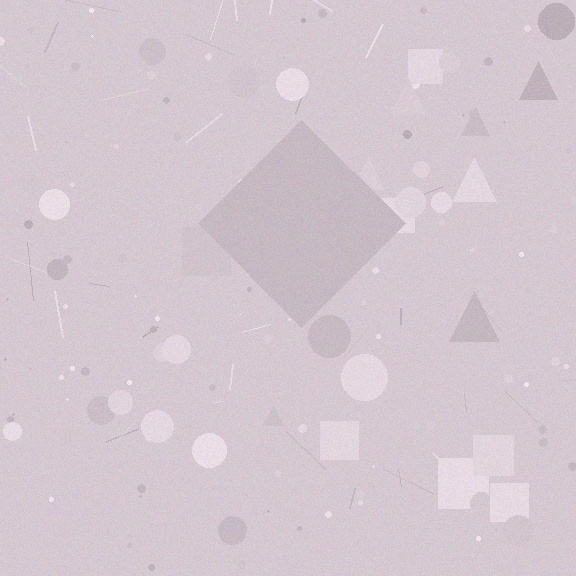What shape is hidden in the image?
A diamond is hidden in the image.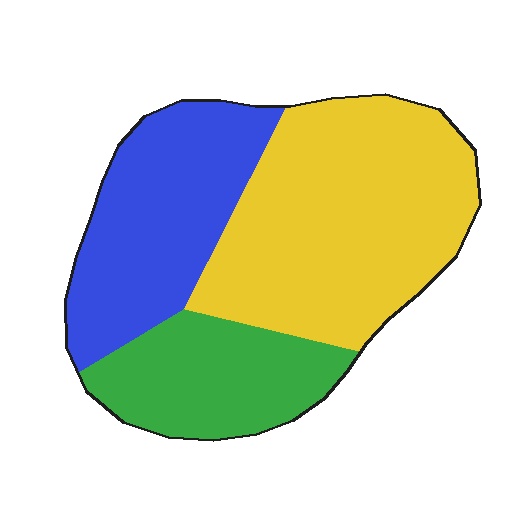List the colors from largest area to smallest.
From largest to smallest: yellow, blue, green.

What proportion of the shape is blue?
Blue covers 30% of the shape.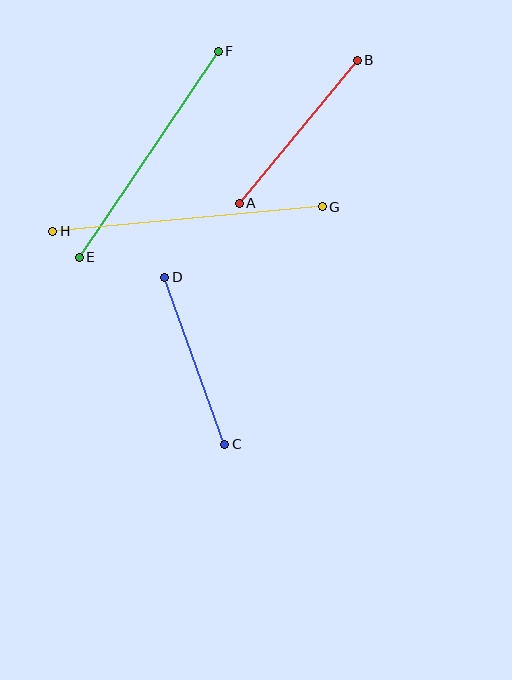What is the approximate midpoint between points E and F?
The midpoint is at approximately (149, 154) pixels.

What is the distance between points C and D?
The distance is approximately 178 pixels.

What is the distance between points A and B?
The distance is approximately 186 pixels.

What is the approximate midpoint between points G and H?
The midpoint is at approximately (187, 219) pixels.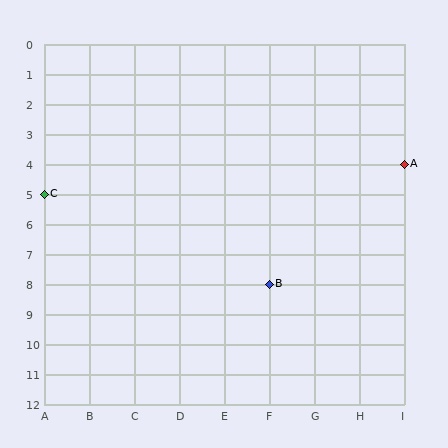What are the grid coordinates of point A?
Point A is at grid coordinates (I, 4).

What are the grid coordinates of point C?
Point C is at grid coordinates (A, 5).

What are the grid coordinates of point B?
Point B is at grid coordinates (F, 8).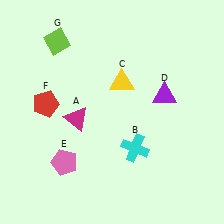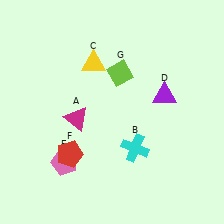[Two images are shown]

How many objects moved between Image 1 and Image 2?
3 objects moved between the two images.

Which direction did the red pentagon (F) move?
The red pentagon (F) moved down.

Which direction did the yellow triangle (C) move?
The yellow triangle (C) moved left.